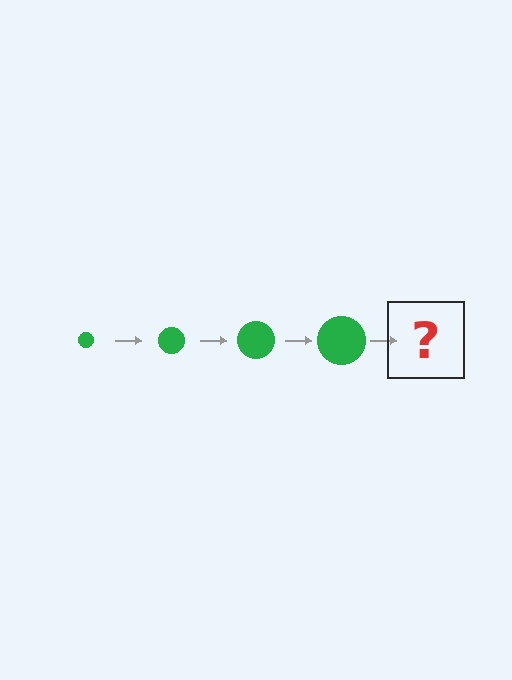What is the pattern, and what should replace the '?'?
The pattern is that the circle gets progressively larger each step. The '?' should be a green circle, larger than the previous one.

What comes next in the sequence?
The next element should be a green circle, larger than the previous one.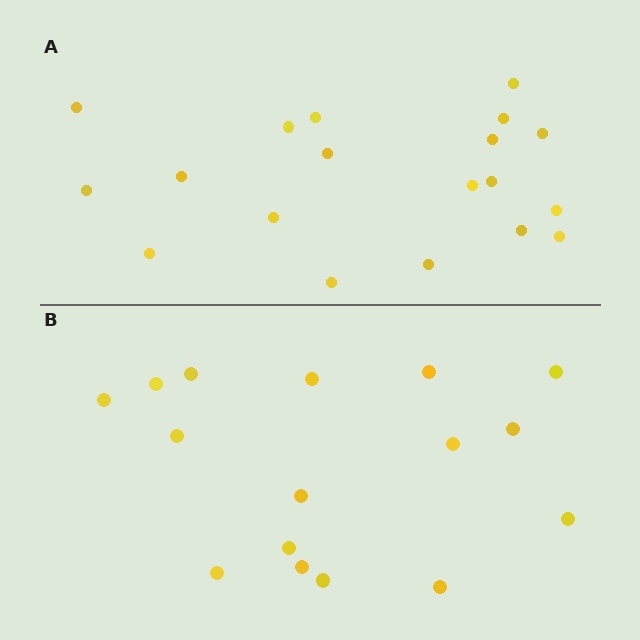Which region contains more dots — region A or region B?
Region A (the top region) has more dots.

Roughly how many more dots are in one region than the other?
Region A has just a few more — roughly 2 or 3 more dots than region B.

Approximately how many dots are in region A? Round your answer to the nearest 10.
About 20 dots. (The exact count is 19, which rounds to 20.)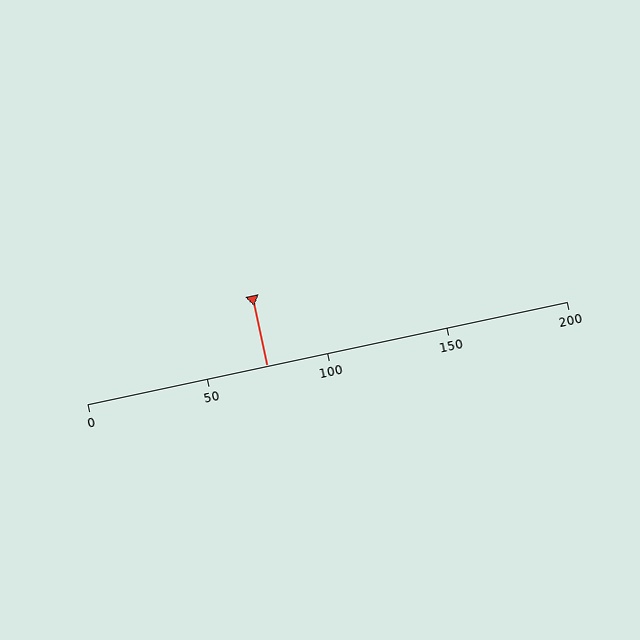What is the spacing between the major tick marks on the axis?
The major ticks are spaced 50 apart.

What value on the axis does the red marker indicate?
The marker indicates approximately 75.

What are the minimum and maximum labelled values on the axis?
The axis runs from 0 to 200.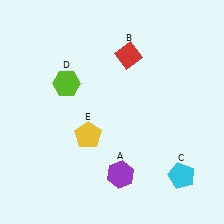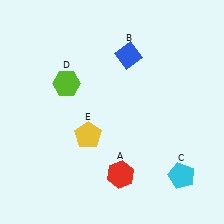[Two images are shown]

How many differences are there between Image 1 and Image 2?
There are 2 differences between the two images.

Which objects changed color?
A changed from purple to red. B changed from red to blue.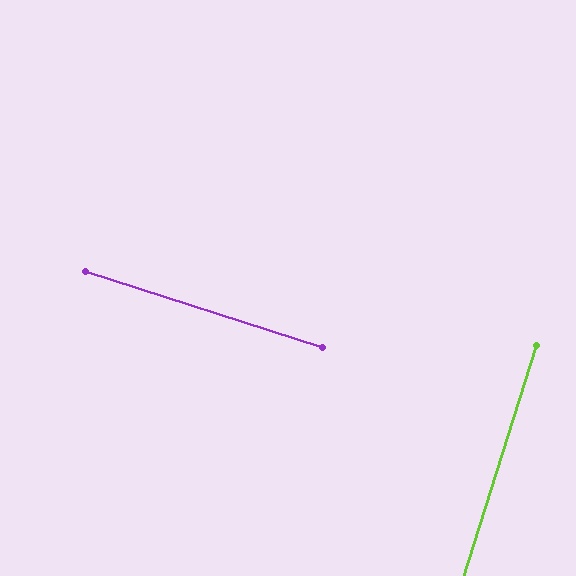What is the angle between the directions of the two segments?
Approximately 90 degrees.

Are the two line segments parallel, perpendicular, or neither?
Perpendicular — they meet at approximately 90°.